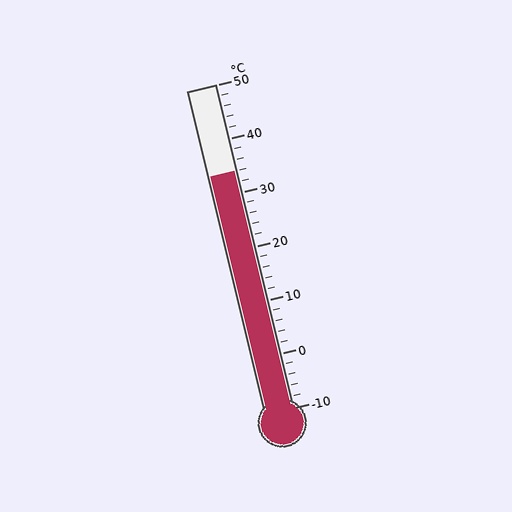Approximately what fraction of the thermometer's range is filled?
The thermometer is filled to approximately 75% of its range.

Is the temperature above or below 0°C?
The temperature is above 0°C.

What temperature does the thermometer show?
The thermometer shows approximately 34°C.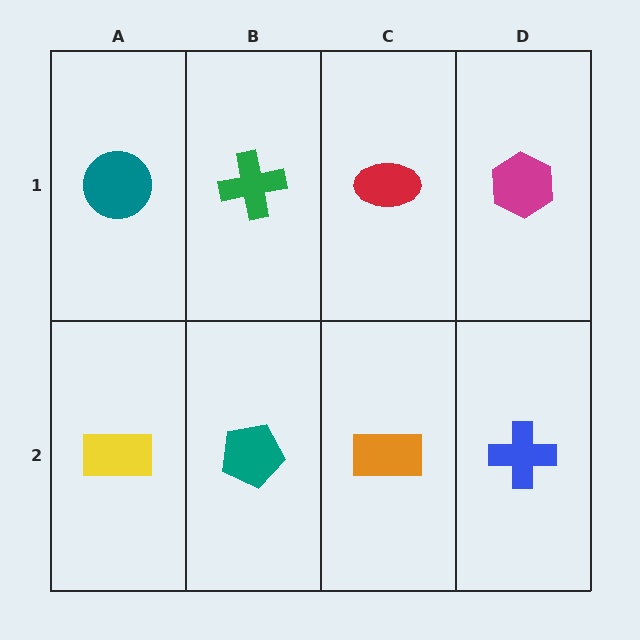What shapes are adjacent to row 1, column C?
An orange rectangle (row 2, column C), a green cross (row 1, column B), a magenta hexagon (row 1, column D).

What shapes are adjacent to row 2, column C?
A red ellipse (row 1, column C), a teal pentagon (row 2, column B), a blue cross (row 2, column D).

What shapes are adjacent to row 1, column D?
A blue cross (row 2, column D), a red ellipse (row 1, column C).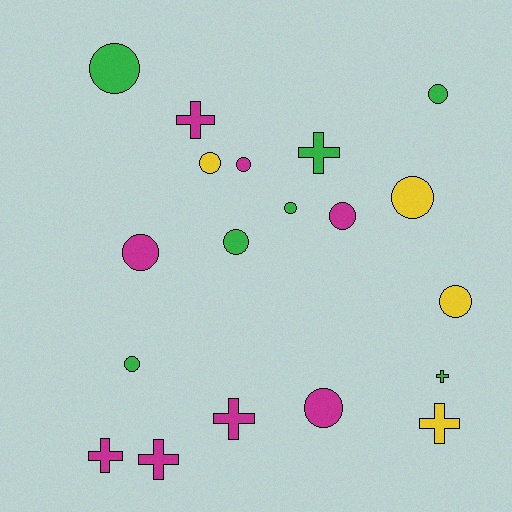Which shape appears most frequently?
Circle, with 12 objects.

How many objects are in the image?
There are 19 objects.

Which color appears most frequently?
Magenta, with 8 objects.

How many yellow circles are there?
There are 3 yellow circles.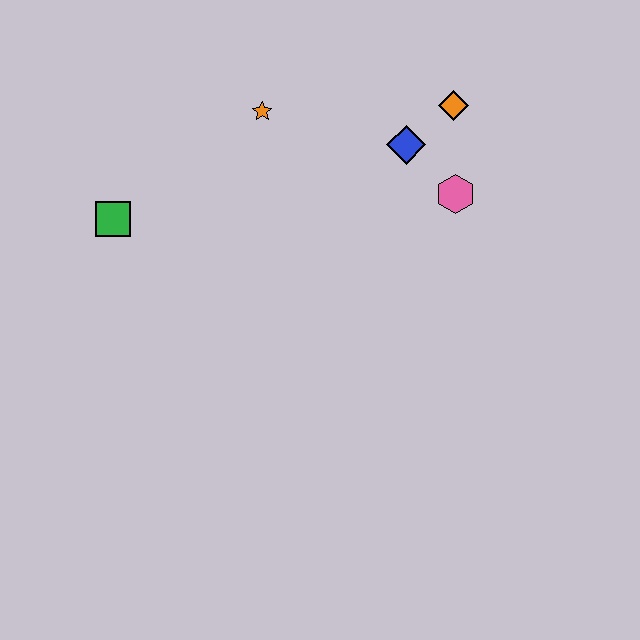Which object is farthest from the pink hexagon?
The green square is farthest from the pink hexagon.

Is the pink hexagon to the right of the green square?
Yes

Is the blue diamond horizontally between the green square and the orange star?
No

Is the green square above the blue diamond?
No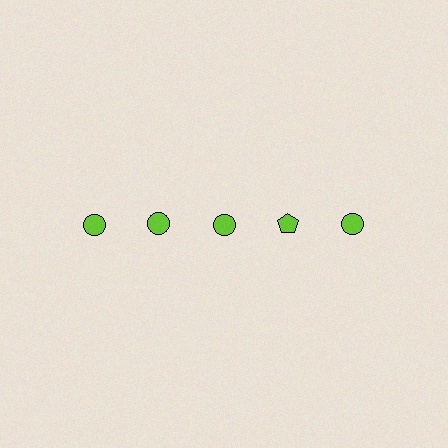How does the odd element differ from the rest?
It has a different shape: pentagon instead of circle.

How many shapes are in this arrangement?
There are 5 shapes arranged in a grid pattern.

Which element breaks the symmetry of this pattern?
The lime pentagon in the top row, second from right column breaks the symmetry. All other shapes are lime circles.